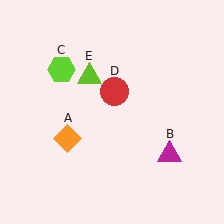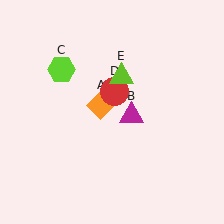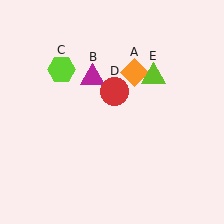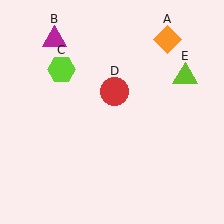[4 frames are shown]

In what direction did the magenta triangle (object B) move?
The magenta triangle (object B) moved up and to the left.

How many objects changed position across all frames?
3 objects changed position: orange diamond (object A), magenta triangle (object B), lime triangle (object E).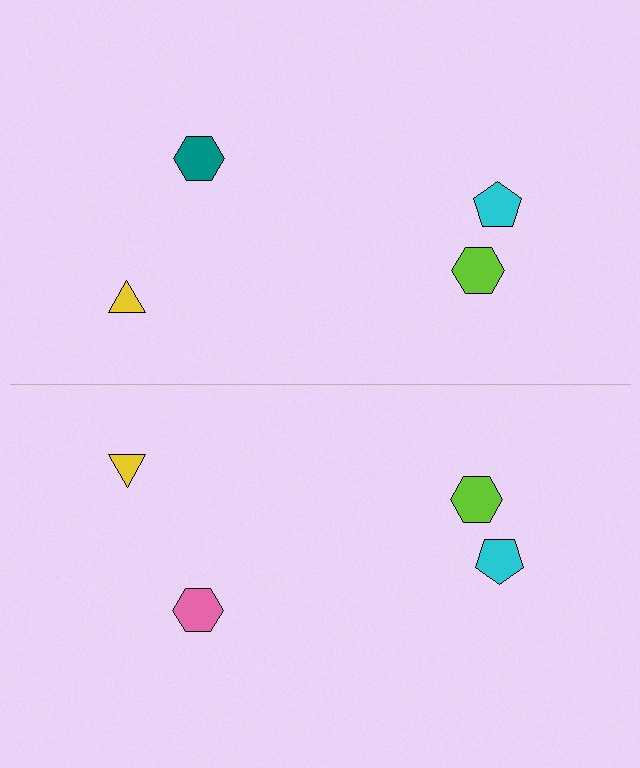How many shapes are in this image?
There are 8 shapes in this image.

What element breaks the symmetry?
The pink hexagon on the bottom side breaks the symmetry — its mirror counterpart is teal.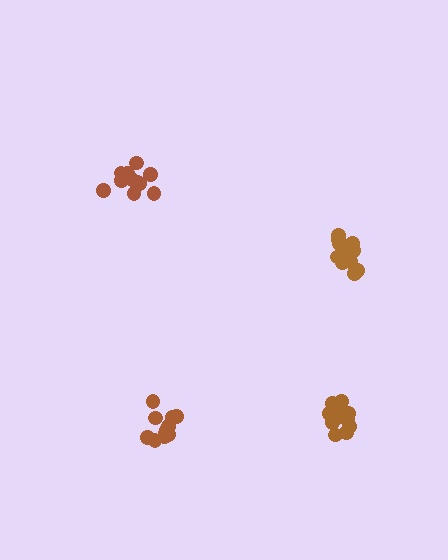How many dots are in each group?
Group 1: 14 dots, Group 2: 11 dots, Group 3: 14 dots, Group 4: 11 dots (50 total).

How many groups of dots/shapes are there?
There are 4 groups.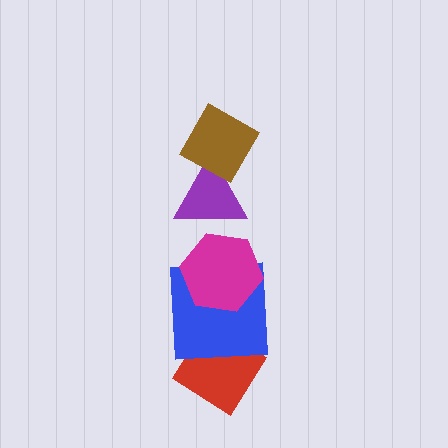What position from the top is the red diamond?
The red diamond is 5th from the top.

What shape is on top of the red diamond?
The blue square is on top of the red diamond.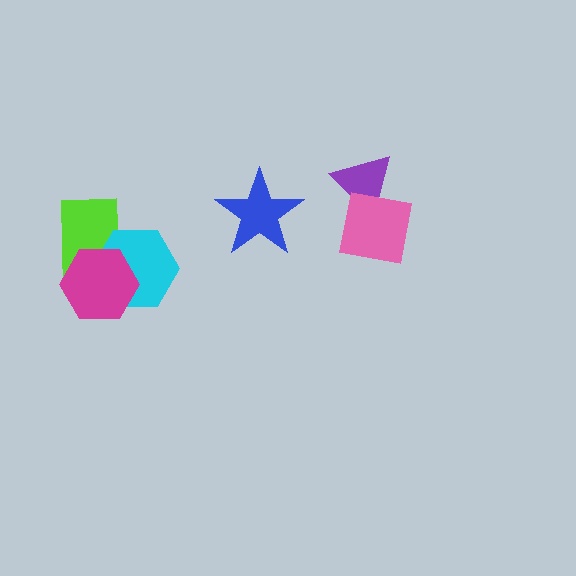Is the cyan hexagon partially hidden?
Yes, it is partially covered by another shape.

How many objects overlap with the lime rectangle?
2 objects overlap with the lime rectangle.